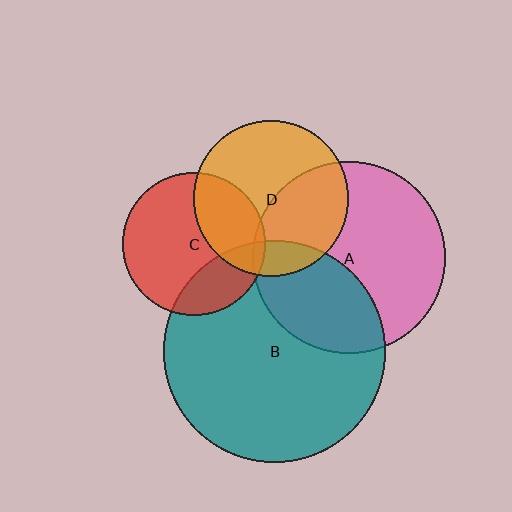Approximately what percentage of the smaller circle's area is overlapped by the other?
Approximately 35%.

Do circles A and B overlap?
Yes.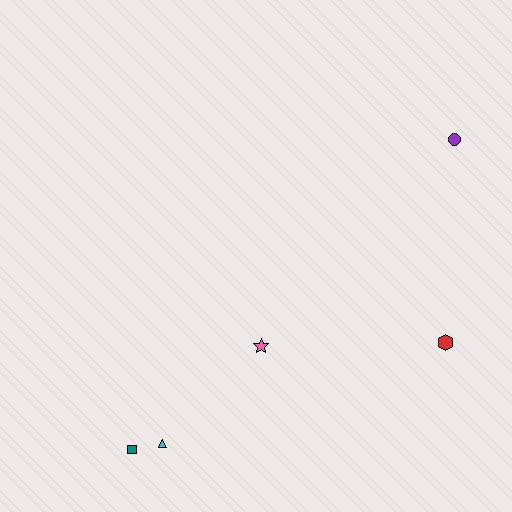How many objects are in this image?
There are 5 objects.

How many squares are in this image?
There is 1 square.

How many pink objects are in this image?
There is 1 pink object.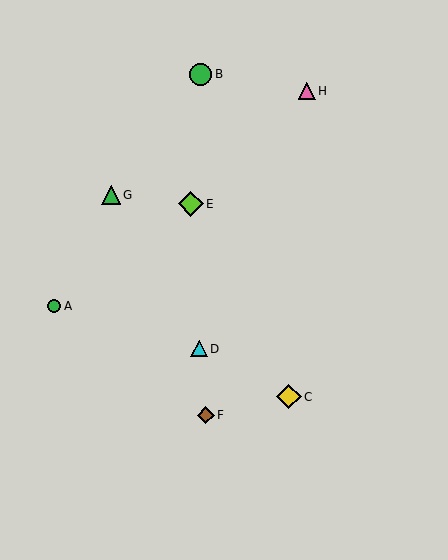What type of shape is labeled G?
Shape G is a green triangle.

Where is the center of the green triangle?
The center of the green triangle is at (111, 195).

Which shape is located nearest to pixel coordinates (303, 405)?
The yellow diamond (labeled C) at (289, 397) is nearest to that location.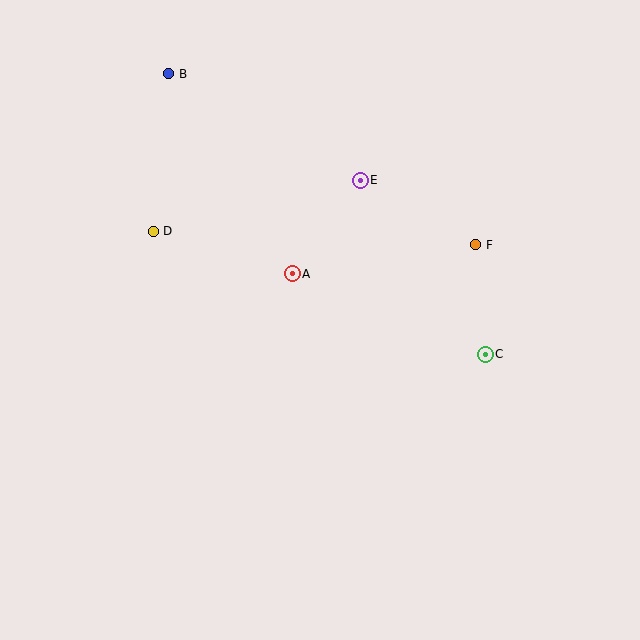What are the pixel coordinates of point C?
Point C is at (485, 354).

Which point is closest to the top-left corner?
Point B is closest to the top-left corner.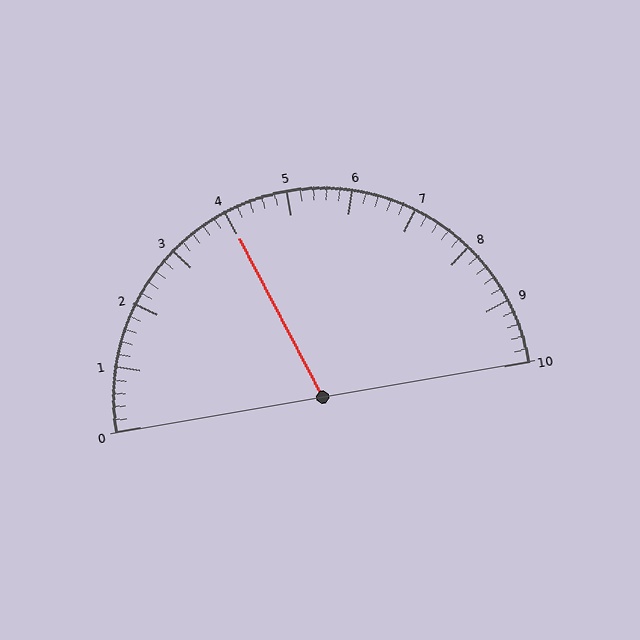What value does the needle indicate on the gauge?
The needle indicates approximately 4.0.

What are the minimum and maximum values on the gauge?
The gauge ranges from 0 to 10.